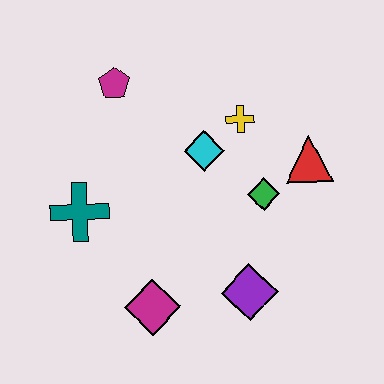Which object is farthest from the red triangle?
The teal cross is farthest from the red triangle.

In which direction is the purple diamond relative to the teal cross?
The purple diamond is to the right of the teal cross.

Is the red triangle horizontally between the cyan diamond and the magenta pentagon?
No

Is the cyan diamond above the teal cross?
Yes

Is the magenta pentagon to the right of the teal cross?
Yes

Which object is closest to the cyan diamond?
The yellow cross is closest to the cyan diamond.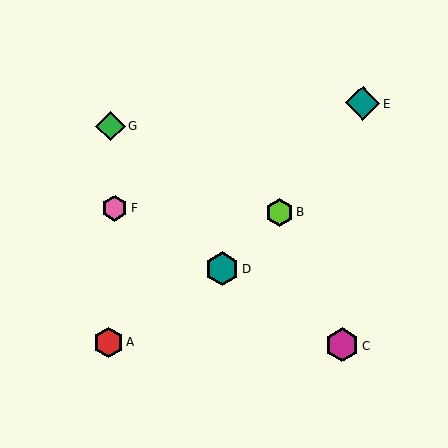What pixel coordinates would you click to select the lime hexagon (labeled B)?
Click at (280, 212) to select the lime hexagon B.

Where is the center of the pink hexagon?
The center of the pink hexagon is at (115, 208).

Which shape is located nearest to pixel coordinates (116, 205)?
The pink hexagon (labeled F) at (115, 208) is nearest to that location.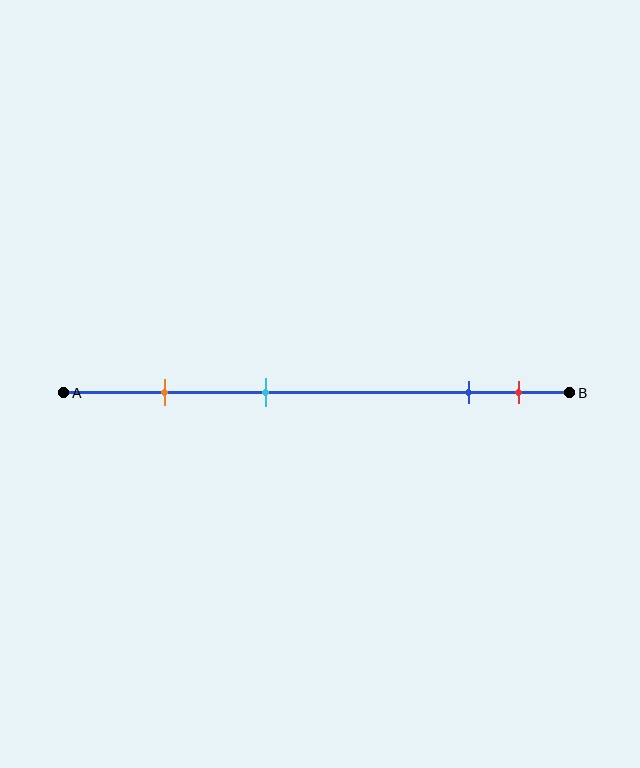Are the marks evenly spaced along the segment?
No, the marks are not evenly spaced.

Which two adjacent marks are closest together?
The blue and red marks are the closest adjacent pair.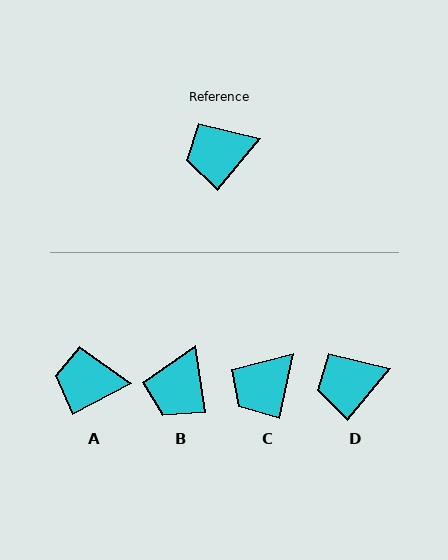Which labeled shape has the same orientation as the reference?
D.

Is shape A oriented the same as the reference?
No, it is off by about 22 degrees.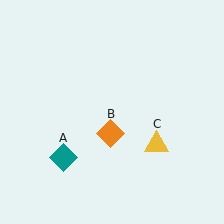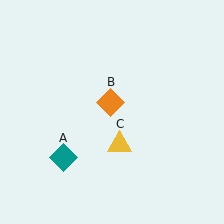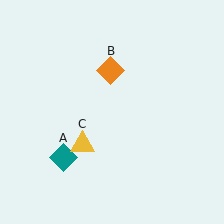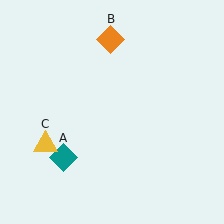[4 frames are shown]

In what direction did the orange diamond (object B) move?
The orange diamond (object B) moved up.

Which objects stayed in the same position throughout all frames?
Teal diamond (object A) remained stationary.